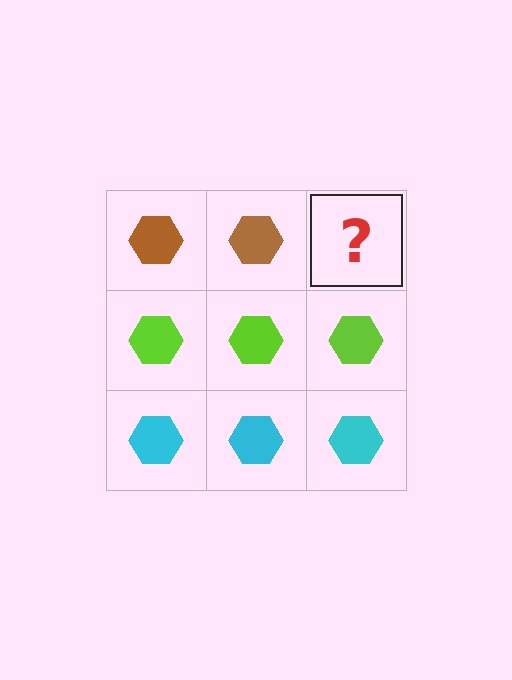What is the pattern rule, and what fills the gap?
The rule is that each row has a consistent color. The gap should be filled with a brown hexagon.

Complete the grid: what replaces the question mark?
The question mark should be replaced with a brown hexagon.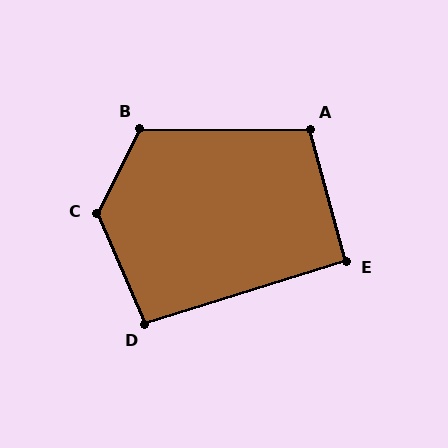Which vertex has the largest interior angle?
C, at approximately 130 degrees.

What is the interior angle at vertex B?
Approximately 116 degrees (obtuse).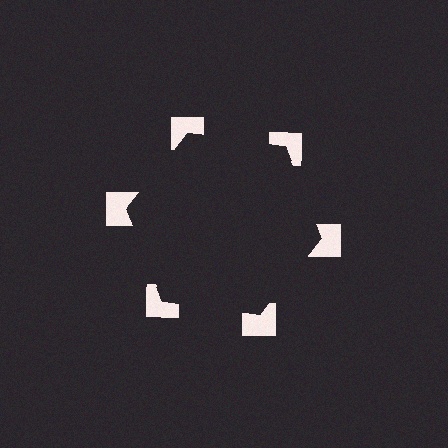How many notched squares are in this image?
There are 6 — one at each vertex of the illusory hexagon.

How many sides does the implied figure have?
6 sides.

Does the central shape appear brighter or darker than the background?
It typically appears slightly darker than the background, even though no actual brightness change is drawn.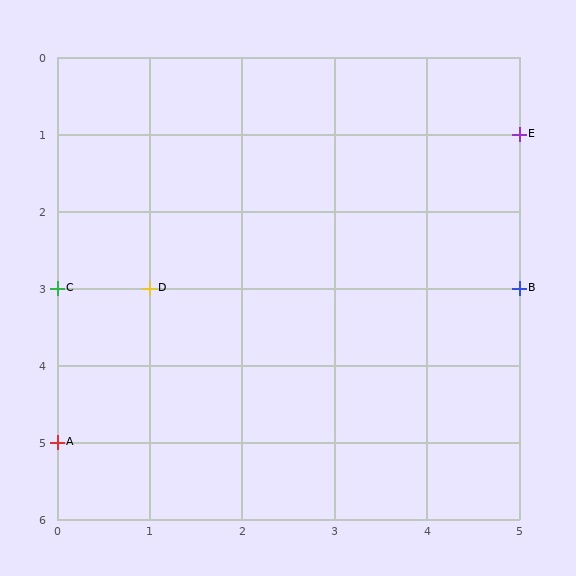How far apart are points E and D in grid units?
Points E and D are 4 columns and 2 rows apart (about 4.5 grid units diagonally).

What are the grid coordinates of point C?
Point C is at grid coordinates (0, 3).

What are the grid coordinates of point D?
Point D is at grid coordinates (1, 3).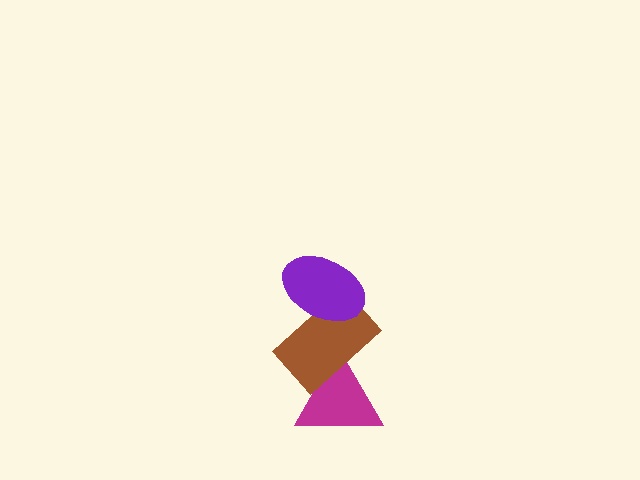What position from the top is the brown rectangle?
The brown rectangle is 2nd from the top.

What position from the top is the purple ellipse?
The purple ellipse is 1st from the top.